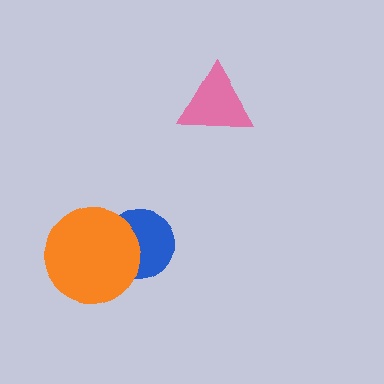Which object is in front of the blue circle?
The orange circle is in front of the blue circle.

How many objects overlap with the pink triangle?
0 objects overlap with the pink triangle.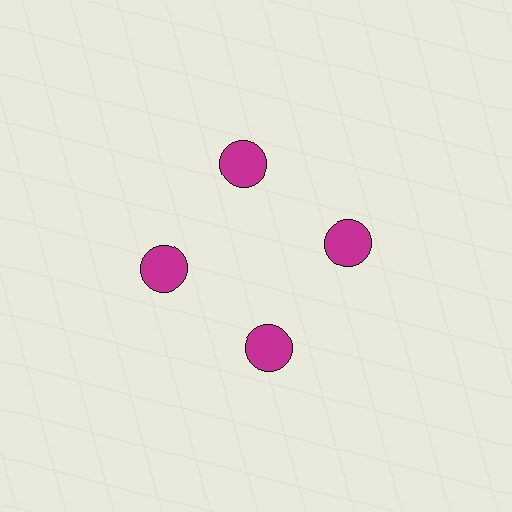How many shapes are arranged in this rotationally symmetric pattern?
There are 4 shapes, arranged in 4 groups of 1.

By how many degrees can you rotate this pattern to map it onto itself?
The pattern maps onto itself every 90 degrees of rotation.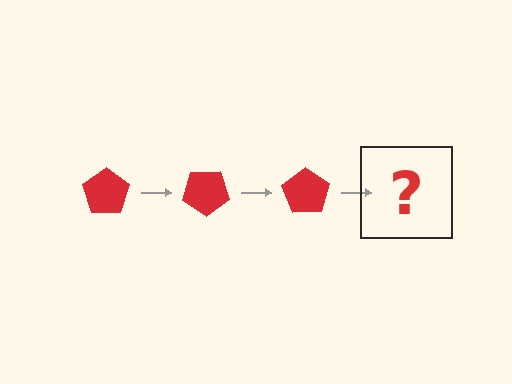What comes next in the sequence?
The next element should be a red pentagon rotated 105 degrees.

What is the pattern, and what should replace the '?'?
The pattern is that the pentagon rotates 35 degrees each step. The '?' should be a red pentagon rotated 105 degrees.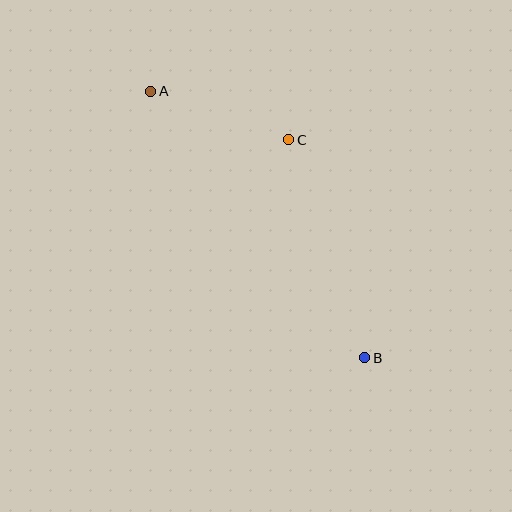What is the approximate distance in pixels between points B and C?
The distance between B and C is approximately 231 pixels.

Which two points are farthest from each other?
Points A and B are farthest from each other.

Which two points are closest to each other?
Points A and C are closest to each other.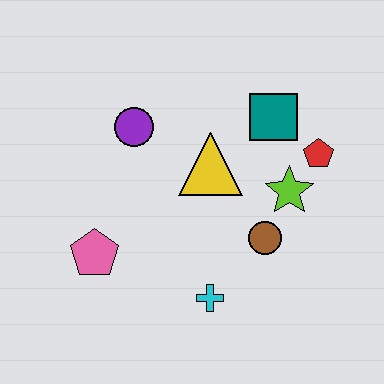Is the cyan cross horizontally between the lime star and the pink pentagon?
Yes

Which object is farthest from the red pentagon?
The pink pentagon is farthest from the red pentagon.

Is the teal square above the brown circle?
Yes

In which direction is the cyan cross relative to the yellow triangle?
The cyan cross is below the yellow triangle.